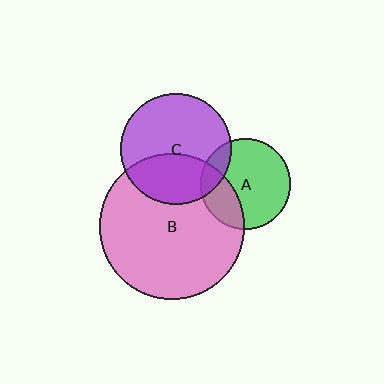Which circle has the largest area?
Circle B (pink).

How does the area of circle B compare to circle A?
Approximately 2.6 times.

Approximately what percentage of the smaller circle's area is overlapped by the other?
Approximately 30%.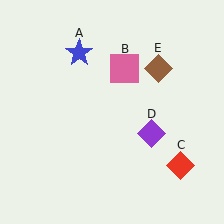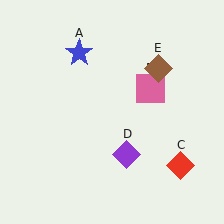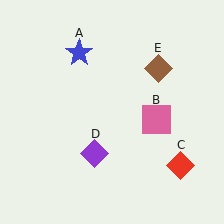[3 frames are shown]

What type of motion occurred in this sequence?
The pink square (object B), purple diamond (object D) rotated clockwise around the center of the scene.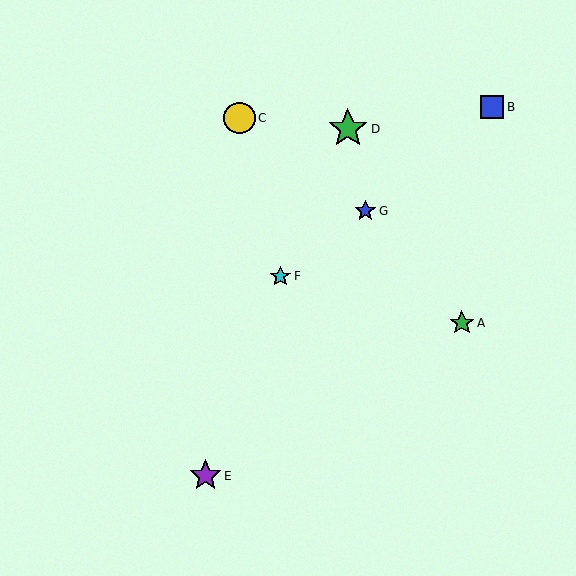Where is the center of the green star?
The center of the green star is at (348, 129).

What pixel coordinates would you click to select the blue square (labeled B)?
Click at (492, 107) to select the blue square B.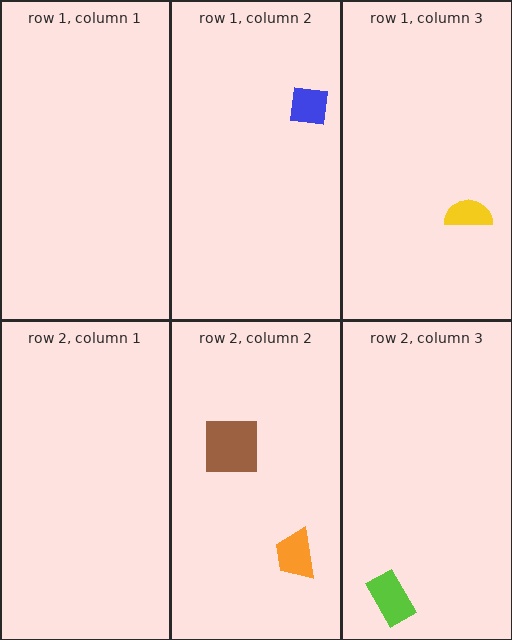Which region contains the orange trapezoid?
The row 2, column 2 region.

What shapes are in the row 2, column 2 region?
The brown square, the orange trapezoid.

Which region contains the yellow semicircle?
The row 1, column 3 region.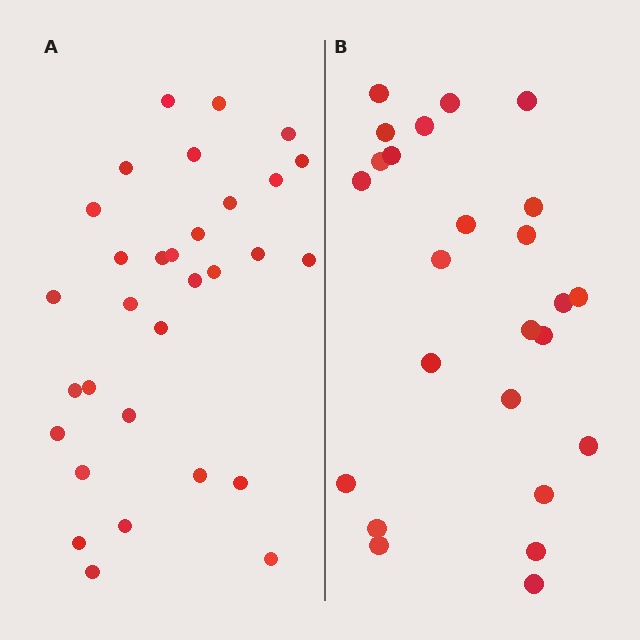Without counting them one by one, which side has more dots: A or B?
Region A (the left region) has more dots.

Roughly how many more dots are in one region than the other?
Region A has about 6 more dots than region B.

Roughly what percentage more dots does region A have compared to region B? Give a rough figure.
About 25% more.